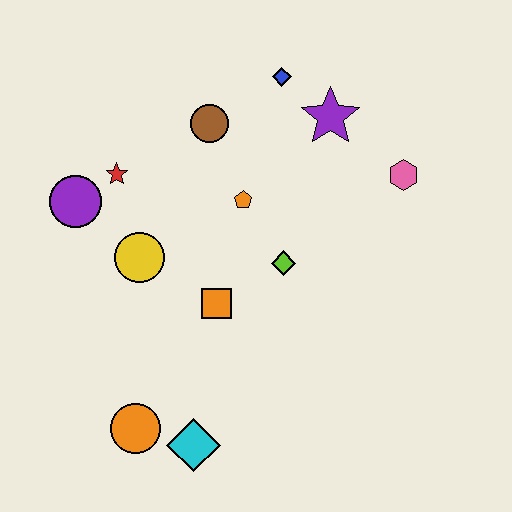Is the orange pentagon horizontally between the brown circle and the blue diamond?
Yes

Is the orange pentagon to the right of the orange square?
Yes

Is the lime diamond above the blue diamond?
No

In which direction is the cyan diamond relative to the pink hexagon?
The cyan diamond is below the pink hexagon.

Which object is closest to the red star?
The purple circle is closest to the red star.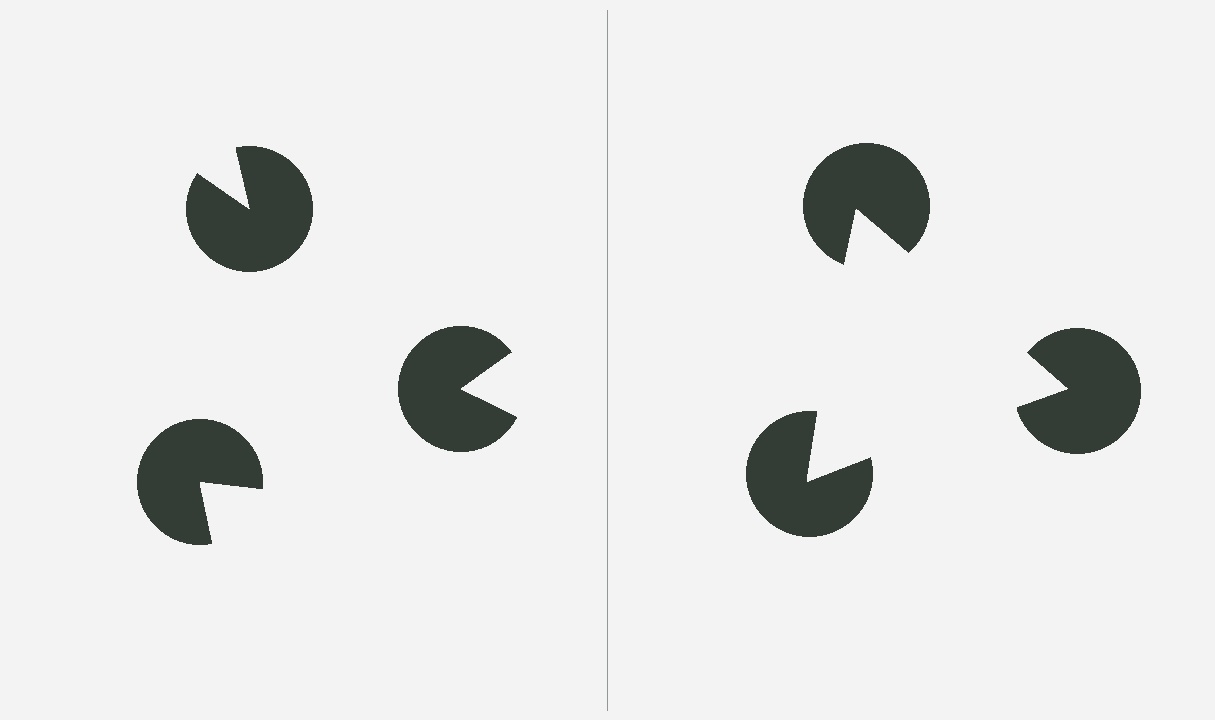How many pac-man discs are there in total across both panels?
6 — 3 on each side.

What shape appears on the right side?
An illusory triangle.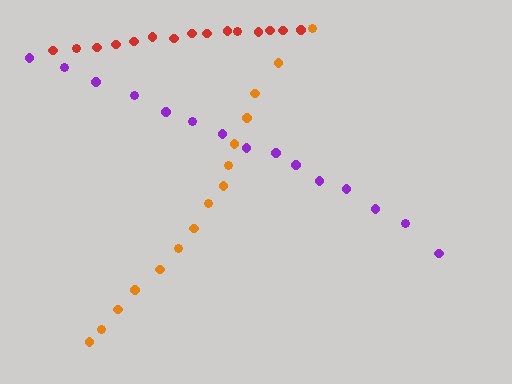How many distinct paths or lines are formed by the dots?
There are 3 distinct paths.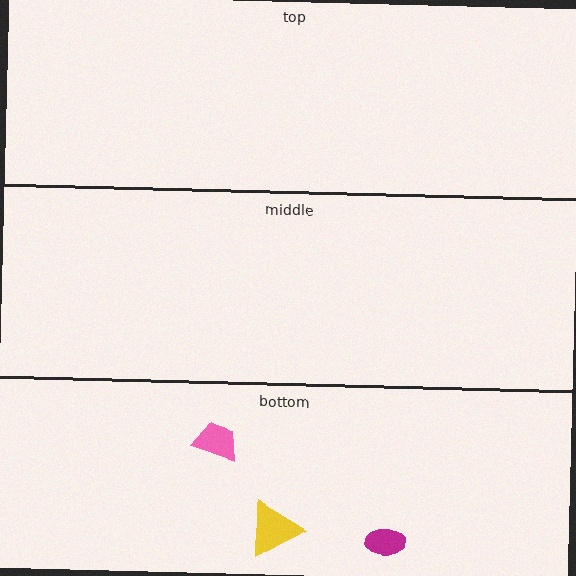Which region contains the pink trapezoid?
The bottom region.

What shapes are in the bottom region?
The magenta ellipse, the yellow triangle, the pink trapezoid.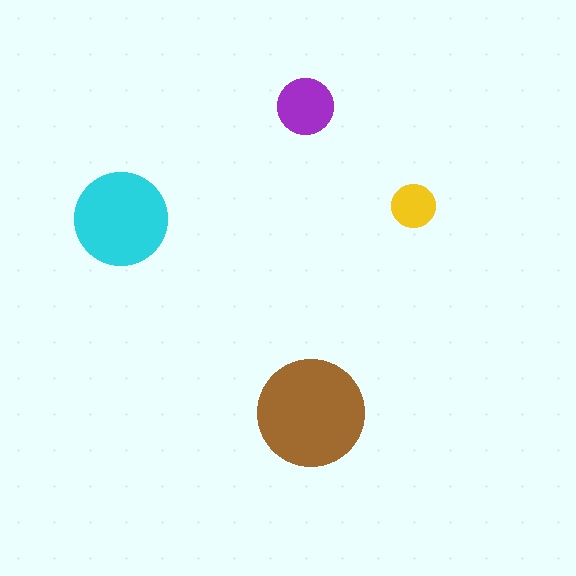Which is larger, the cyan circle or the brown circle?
The brown one.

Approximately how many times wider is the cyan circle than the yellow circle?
About 2 times wider.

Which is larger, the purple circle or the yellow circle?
The purple one.